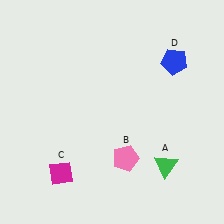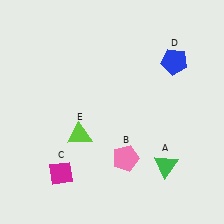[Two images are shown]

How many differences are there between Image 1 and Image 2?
There is 1 difference between the two images.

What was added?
A lime triangle (E) was added in Image 2.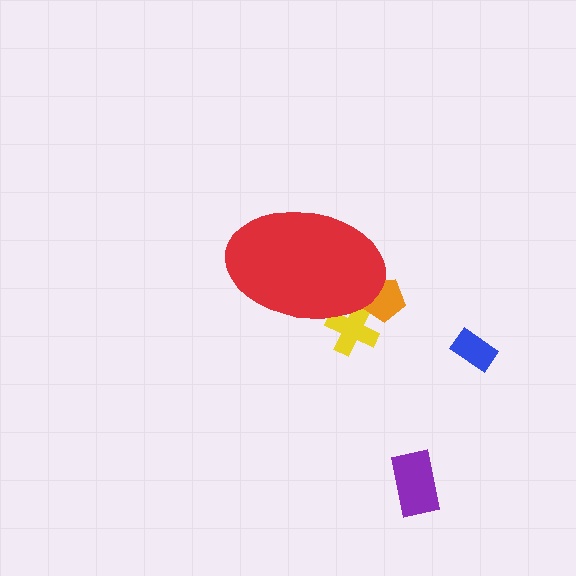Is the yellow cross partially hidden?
Yes, the yellow cross is partially hidden behind the red ellipse.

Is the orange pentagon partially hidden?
Yes, the orange pentagon is partially hidden behind the red ellipse.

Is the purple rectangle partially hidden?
No, the purple rectangle is fully visible.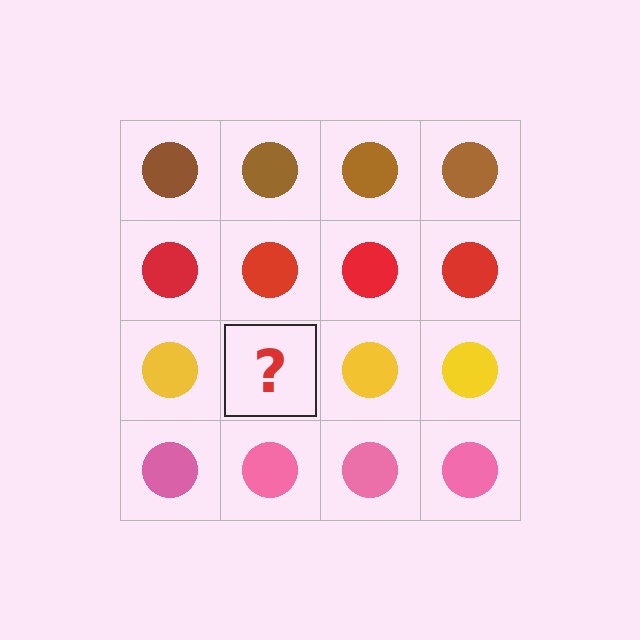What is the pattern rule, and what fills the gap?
The rule is that each row has a consistent color. The gap should be filled with a yellow circle.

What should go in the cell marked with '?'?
The missing cell should contain a yellow circle.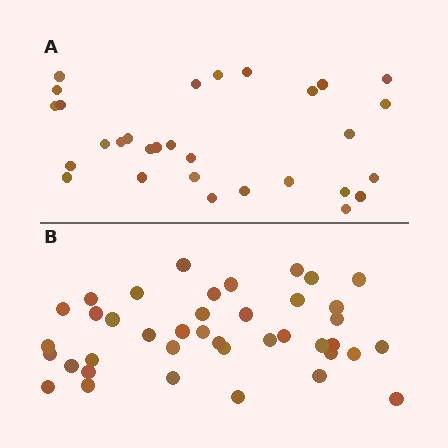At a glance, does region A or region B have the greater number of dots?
Region B (the bottom region) has more dots.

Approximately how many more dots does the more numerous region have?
Region B has roughly 10 or so more dots than region A.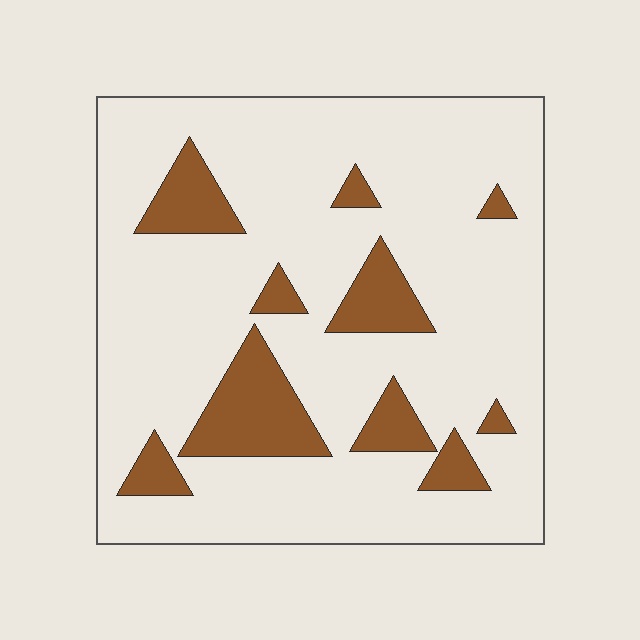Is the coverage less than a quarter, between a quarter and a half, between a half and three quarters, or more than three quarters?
Less than a quarter.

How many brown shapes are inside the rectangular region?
10.